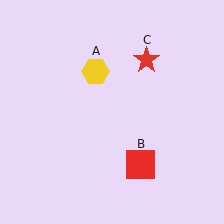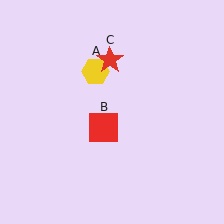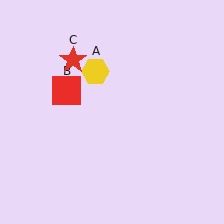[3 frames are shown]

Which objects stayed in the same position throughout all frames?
Yellow hexagon (object A) remained stationary.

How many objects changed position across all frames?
2 objects changed position: red square (object B), red star (object C).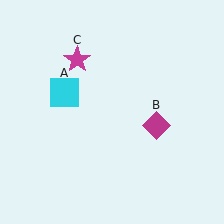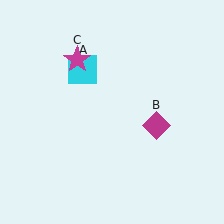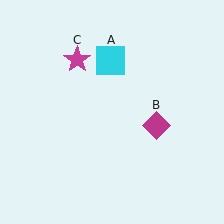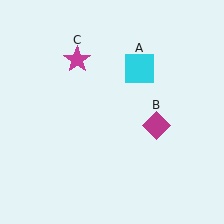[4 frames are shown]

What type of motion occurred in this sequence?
The cyan square (object A) rotated clockwise around the center of the scene.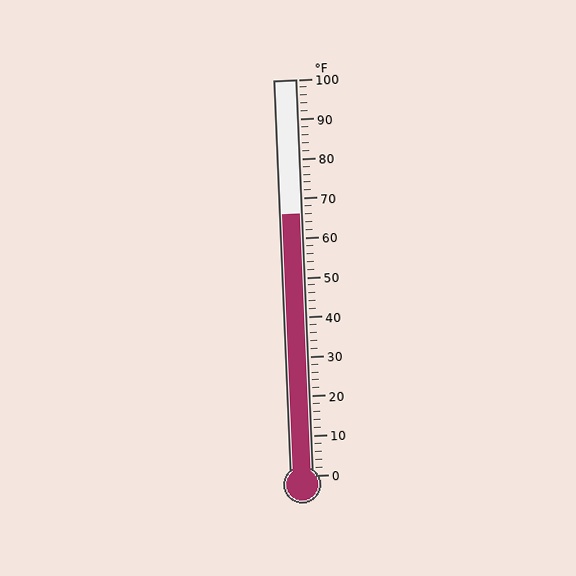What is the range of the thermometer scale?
The thermometer scale ranges from 0°F to 100°F.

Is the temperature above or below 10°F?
The temperature is above 10°F.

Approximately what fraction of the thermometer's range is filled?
The thermometer is filled to approximately 65% of its range.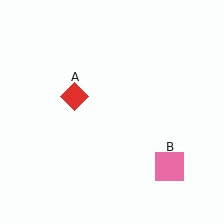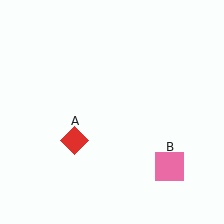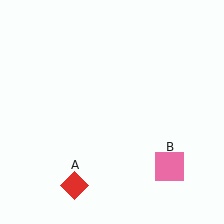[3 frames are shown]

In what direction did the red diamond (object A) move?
The red diamond (object A) moved down.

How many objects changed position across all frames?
1 object changed position: red diamond (object A).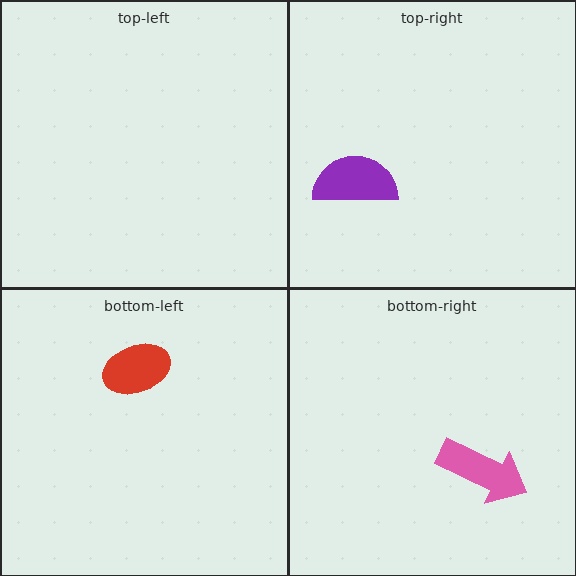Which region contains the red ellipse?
The bottom-left region.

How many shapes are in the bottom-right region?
1.